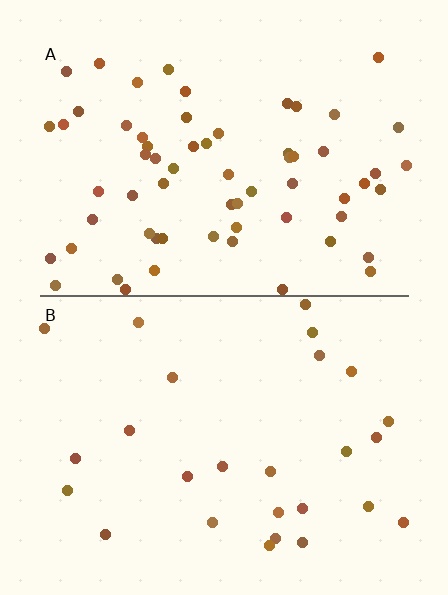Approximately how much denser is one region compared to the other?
Approximately 2.4× — region A over region B.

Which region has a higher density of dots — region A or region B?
A (the top).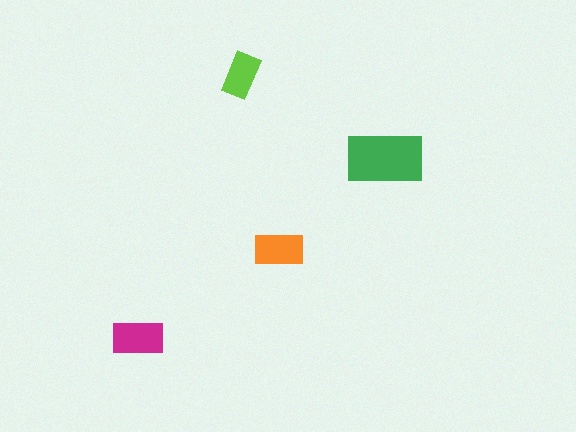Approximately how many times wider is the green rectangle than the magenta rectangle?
About 1.5 times wider.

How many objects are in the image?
There are 4 objects in the image.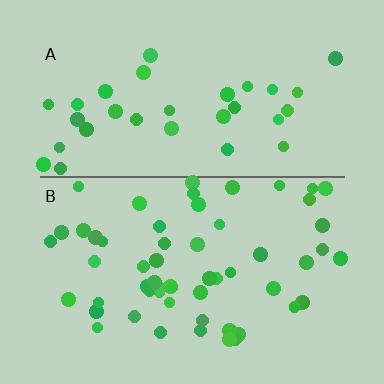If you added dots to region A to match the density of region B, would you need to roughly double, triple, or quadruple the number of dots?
Approximately double.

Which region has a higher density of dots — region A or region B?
B (the bottom).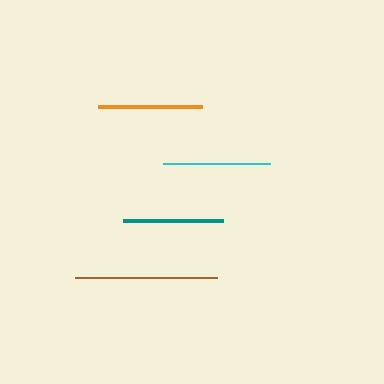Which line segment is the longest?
The brown line is the longest at approximately 141 pixels.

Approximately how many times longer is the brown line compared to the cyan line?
The brown line is approximately 1.3 times the length of the cyan line.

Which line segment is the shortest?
The teal line is the shortest at approximately 100 pixels.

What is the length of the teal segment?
The teal segment is approximately 100 pixels long.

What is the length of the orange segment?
The orange segment is approximately 104 pixels long.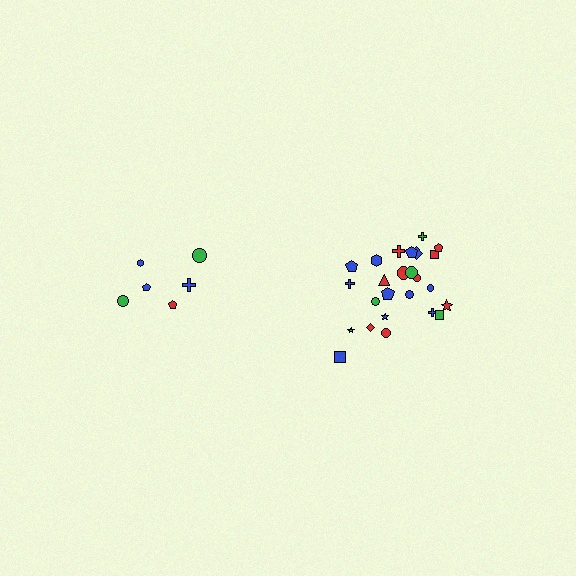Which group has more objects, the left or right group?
The right group.